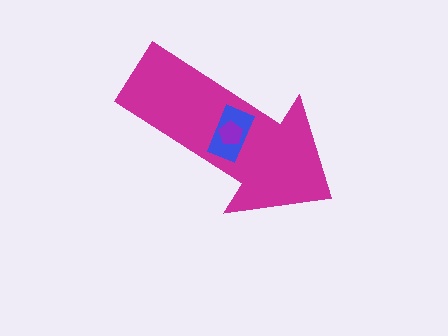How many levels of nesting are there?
3.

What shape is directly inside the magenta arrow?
The blue rectangle.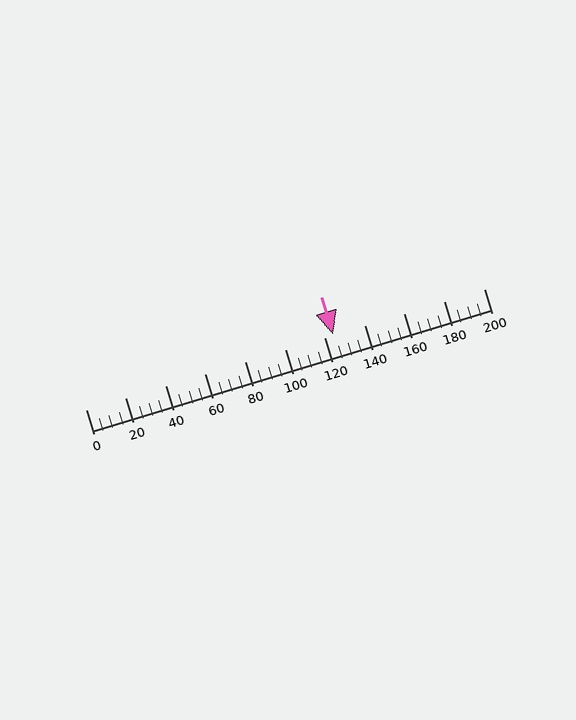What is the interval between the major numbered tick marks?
The major tick marks are spaced 20 units apart.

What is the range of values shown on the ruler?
The ruler shows values from 0 to 200.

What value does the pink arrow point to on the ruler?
The pink arrow points to approximately 124.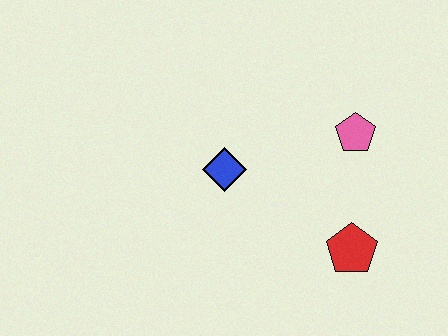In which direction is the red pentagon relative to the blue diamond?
The red pentagon is to the right of the blue diamond.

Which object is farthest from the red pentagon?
The blue diamond is farthest from the red pentagon.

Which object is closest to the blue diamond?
The pink pentagon is closest to the blue diamond.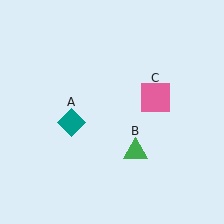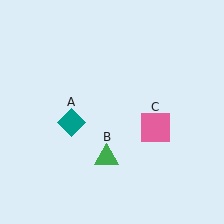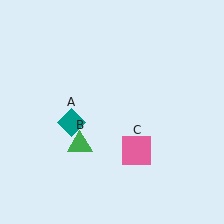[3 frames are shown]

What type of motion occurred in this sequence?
The green triangle (object B), pink square (object C) rotated clockwise around the center of the scene.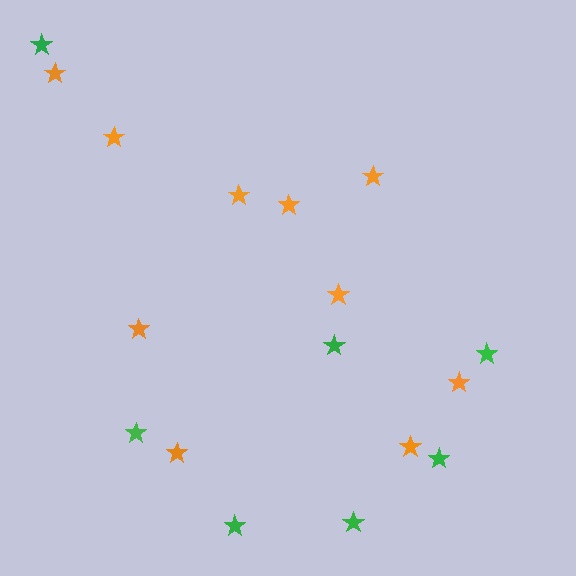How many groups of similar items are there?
There are 2 groups: one group of orange stars (10) and one group of green stars (7).